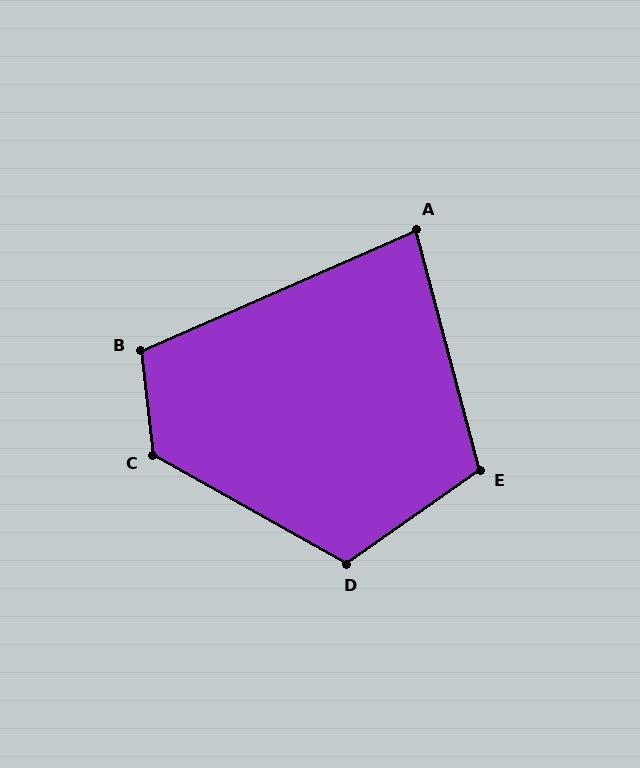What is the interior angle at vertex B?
Approximately 108 degrees (obtuse).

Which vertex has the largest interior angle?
C, at approximately 125 degrees.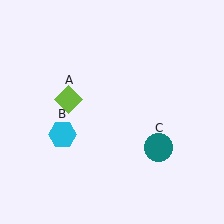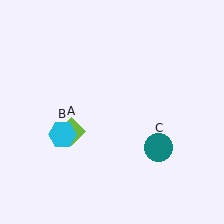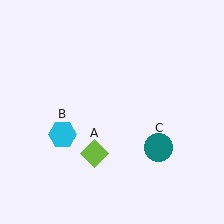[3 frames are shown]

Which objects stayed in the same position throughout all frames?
Cyan hexagon (object B) and teal circle (object C) remained stationary.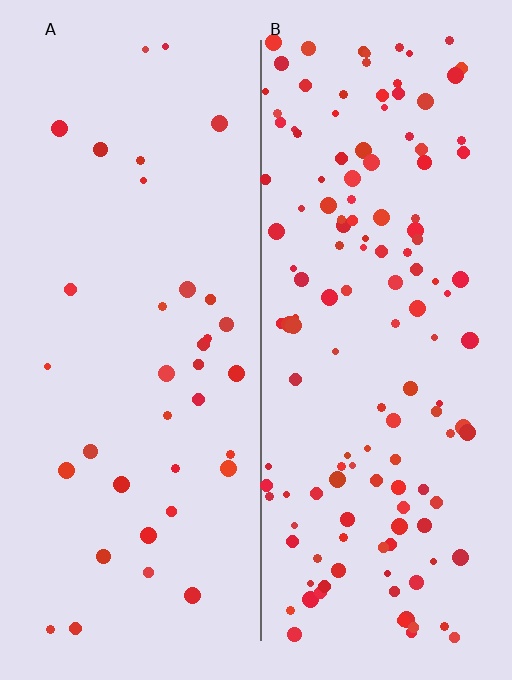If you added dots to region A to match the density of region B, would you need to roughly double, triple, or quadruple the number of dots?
Approximately quadruple.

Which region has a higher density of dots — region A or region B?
B (the right).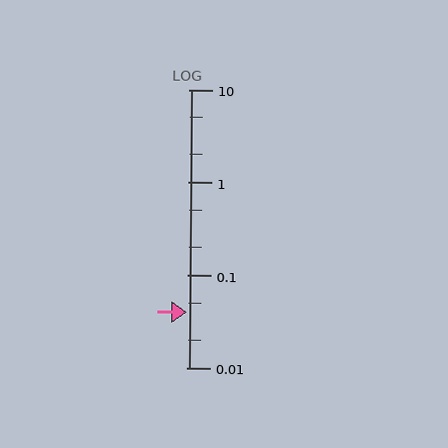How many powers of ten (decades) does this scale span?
The scale spans 3 decades, from 0.01 to 10.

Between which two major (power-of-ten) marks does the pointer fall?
The pointer is between 0.01 and 0.1.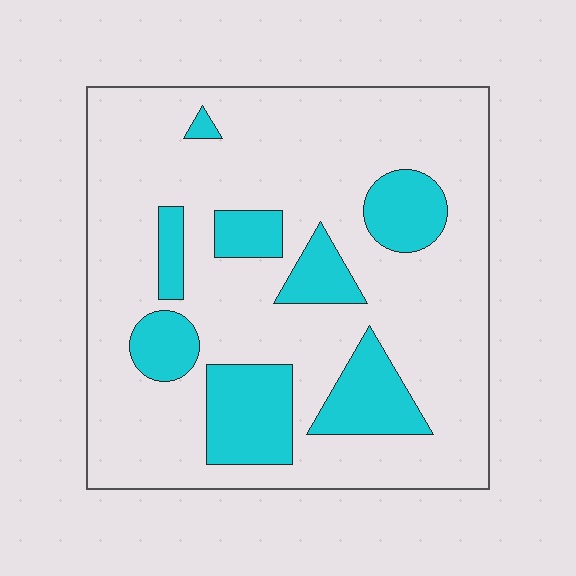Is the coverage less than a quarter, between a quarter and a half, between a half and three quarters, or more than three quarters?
Less than a quarter.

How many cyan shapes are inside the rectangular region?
8.